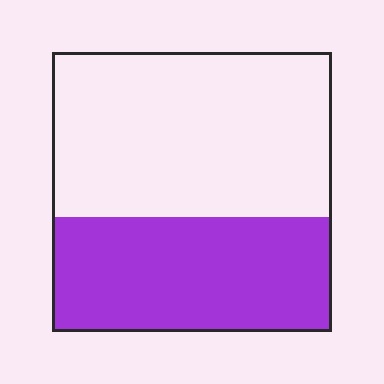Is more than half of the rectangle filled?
No.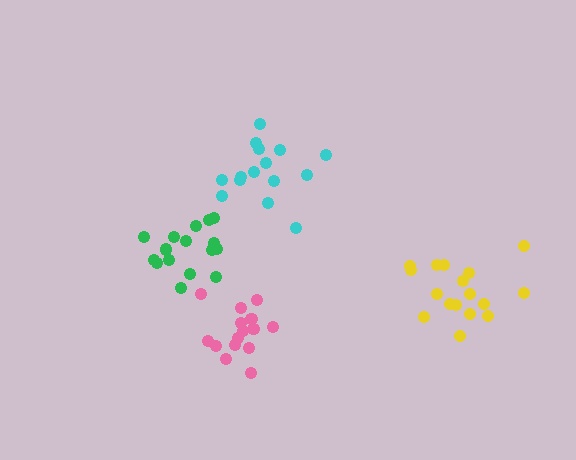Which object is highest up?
The cyan cluster is topmost.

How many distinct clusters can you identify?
There are 4 distinct clusters.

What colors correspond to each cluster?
The clusters are colored: yellow, green, cyan, pink.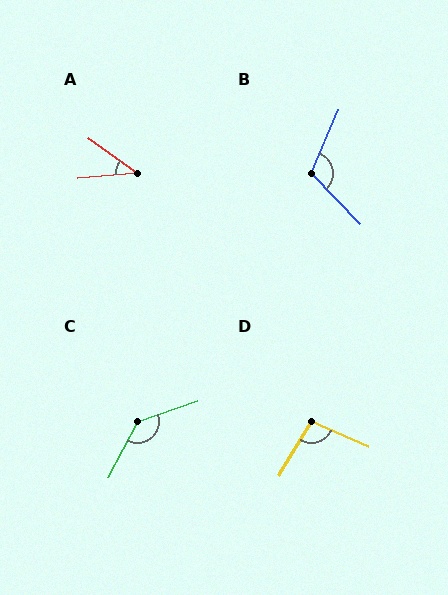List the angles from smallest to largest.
A (41°), D (97°), B (113°), C (137°).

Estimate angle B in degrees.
Approximately 113 degrees.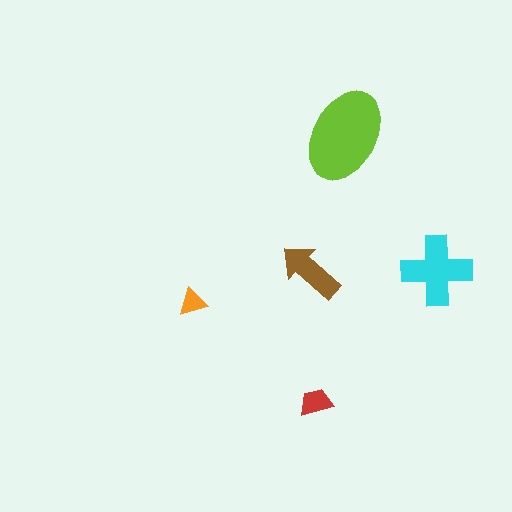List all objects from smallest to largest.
The orange triangle, the red trapezoid, the brown arrow, the cyan cross, the lime ellipse.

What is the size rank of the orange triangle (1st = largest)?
5th.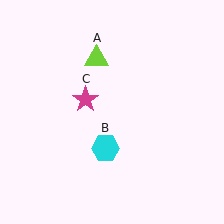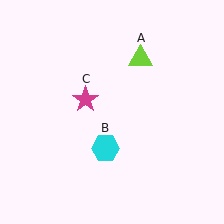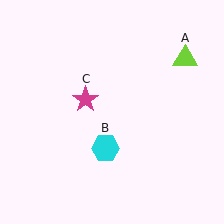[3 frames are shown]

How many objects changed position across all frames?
1 object changed position: lime triangle (object A).